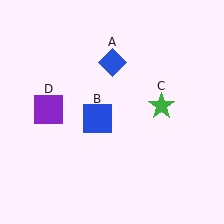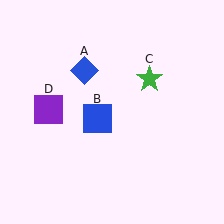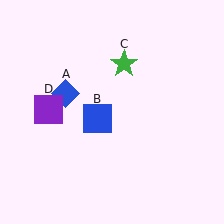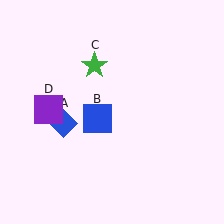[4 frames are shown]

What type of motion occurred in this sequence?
The blue diamond (object A), green star (object C) rotated counterclockwise around the center of the scene.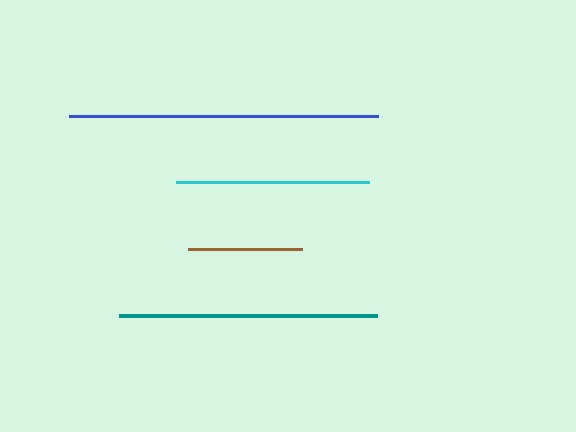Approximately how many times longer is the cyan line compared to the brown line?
The cyan line is approximately 1.7 times the length of the brown line.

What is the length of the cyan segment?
The cyan segment is approximately 194 pixels long.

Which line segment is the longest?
The blue line is the longest at approximately 309 pixels.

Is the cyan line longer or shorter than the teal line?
The teal line is longer than the cyan line.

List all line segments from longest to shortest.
From longest to shortest: blue, teal, cyan, brown.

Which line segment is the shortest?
The brown line is the shortest at approximately 113 pixels.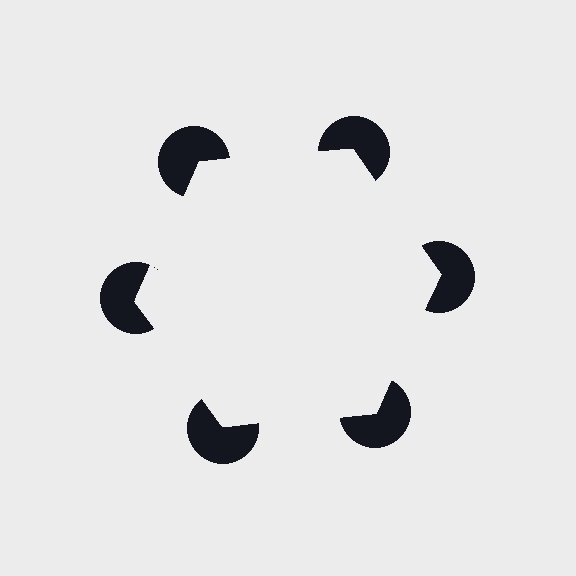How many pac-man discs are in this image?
There are 6 — one at each vertex of the illusory hexagon.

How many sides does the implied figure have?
6 sides.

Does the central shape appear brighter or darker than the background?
It typically appears slightly brighter than the background, even though no actual brightness change is drawn.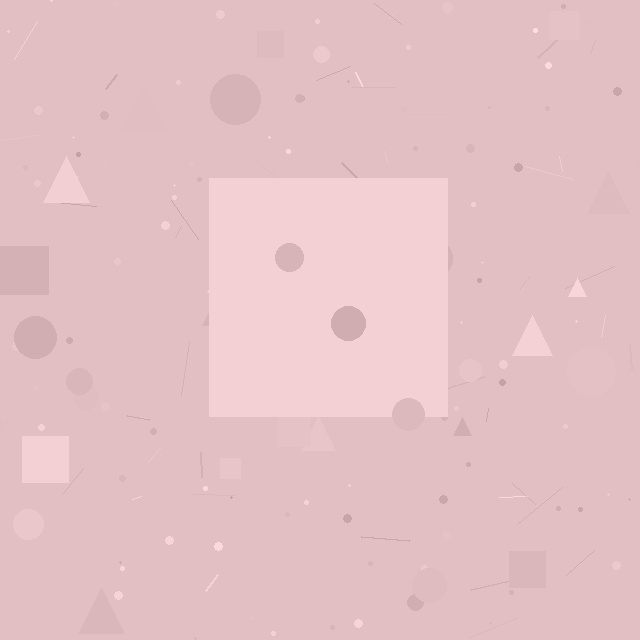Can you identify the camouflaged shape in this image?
The camouflaged shape is a square.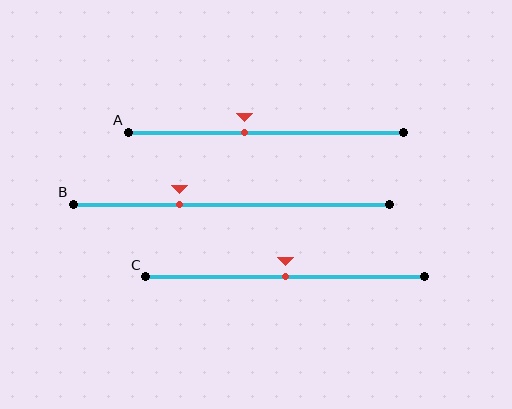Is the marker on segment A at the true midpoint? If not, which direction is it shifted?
No, the marker on segment A is shifted to the left by about 8% of the segment length.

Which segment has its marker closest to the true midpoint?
Segment C has its marker closest to the true midpoint.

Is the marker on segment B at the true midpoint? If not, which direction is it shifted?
No, the marker on segment B is shifted to the left by about 16% of the segment length.